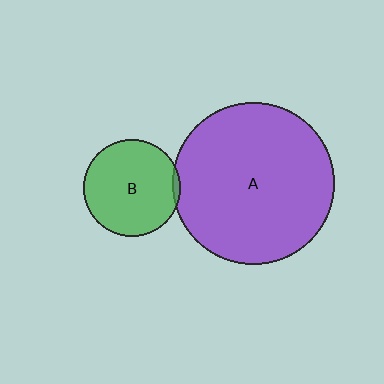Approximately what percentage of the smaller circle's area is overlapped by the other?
Approximately 5%.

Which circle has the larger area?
Circle A (purple).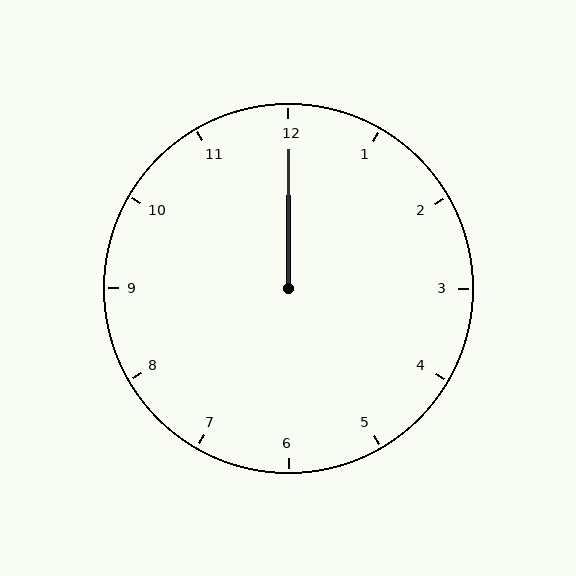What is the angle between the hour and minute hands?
Approximately 0 degrees.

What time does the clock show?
12:00.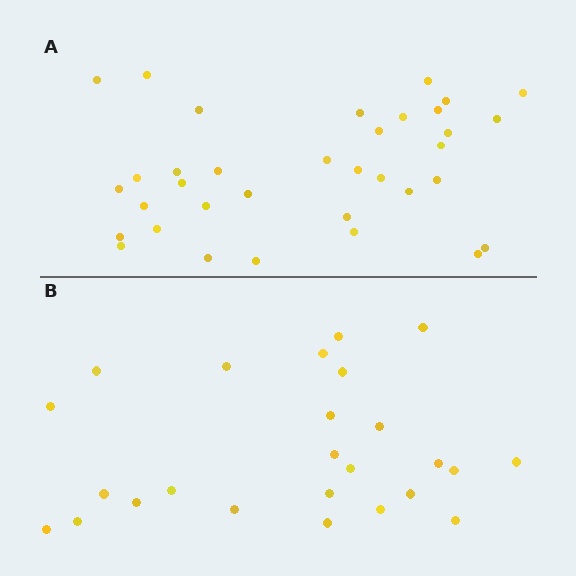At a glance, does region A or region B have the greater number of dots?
Region A (the top region) has more dots.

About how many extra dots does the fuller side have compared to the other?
Region A has roughly 10 or so more dots than region B.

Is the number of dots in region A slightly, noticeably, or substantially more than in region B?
Region A has noticeably more, but not dramatically so. The ratio is roughly 1.4 to 1.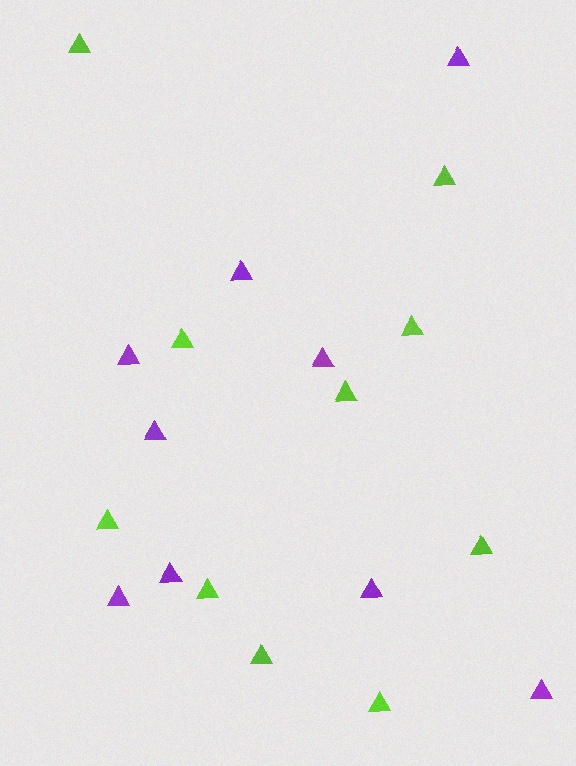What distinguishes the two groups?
There are 2 groups: one group of purple triangles (9) and one group of lime triangles (10).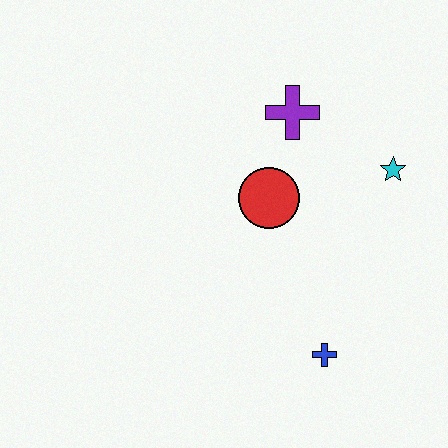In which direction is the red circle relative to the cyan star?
The red circle is to the left of the cyan star.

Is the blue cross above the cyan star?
No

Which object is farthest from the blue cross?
The purple cross is farthest from the blue cross.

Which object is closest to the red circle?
The purple cross is closest to the red circle.